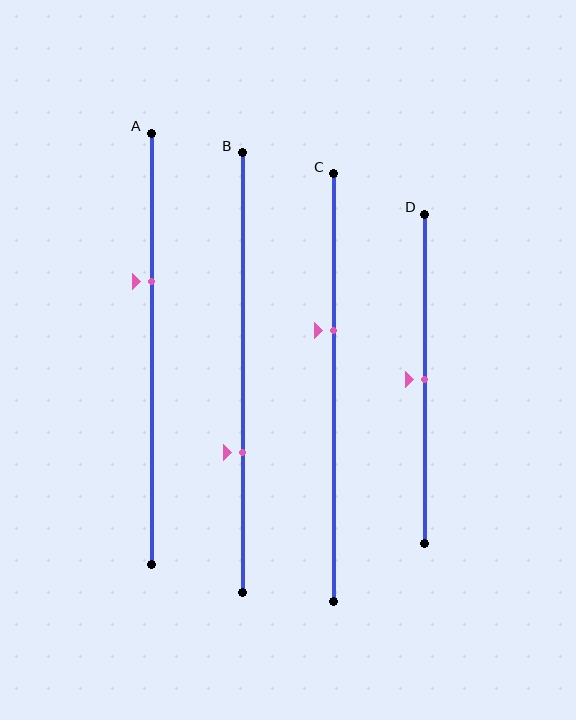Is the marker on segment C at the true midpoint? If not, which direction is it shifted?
No, the marker on segment C is shifted upward by about 13% of the segment length.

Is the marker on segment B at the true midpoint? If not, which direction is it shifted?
No, the marker on segment B is shifted downward by about 18% of the segment length.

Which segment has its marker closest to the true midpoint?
Segment D has its marker closest to the true midpoint.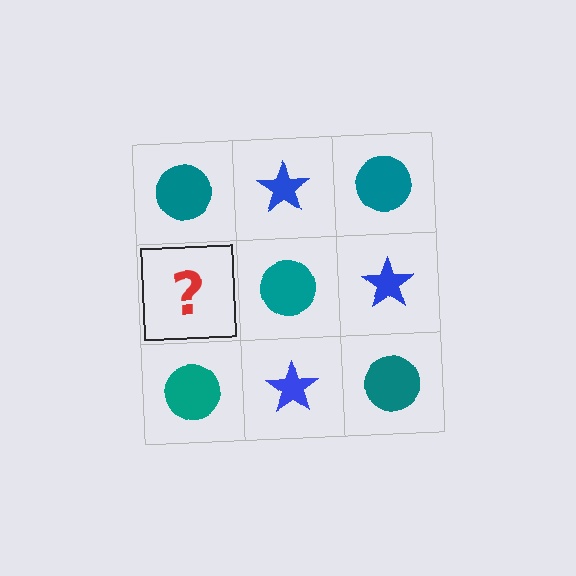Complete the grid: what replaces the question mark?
The question mark should be replaced with a blue star.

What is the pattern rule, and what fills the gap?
The rule is that it alternates teal circle and blue star in a checkerboard pattern. The gap should be filled with a blue star.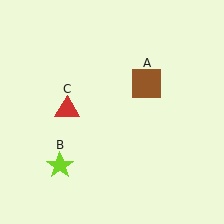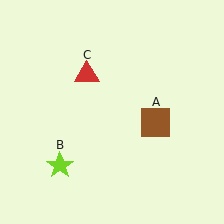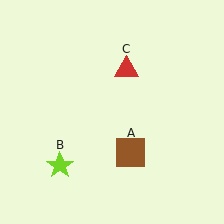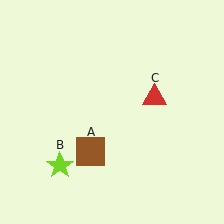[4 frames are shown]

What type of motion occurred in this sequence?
The brown square (object A), red triangle (object C) rotated clockwise around the center of the scene.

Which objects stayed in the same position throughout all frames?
Lime star (object B) remained stationary.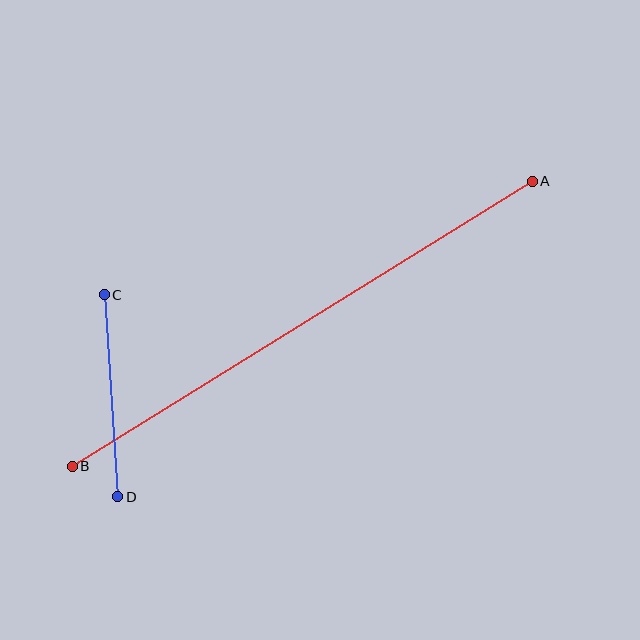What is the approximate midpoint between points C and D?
The midpoint is at approximately (111, 396) pixels.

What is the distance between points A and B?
The distance is approximately 541 pixels.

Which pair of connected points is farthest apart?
Points A and B are farthest apart.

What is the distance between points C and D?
The distance is approximately 203 pixels.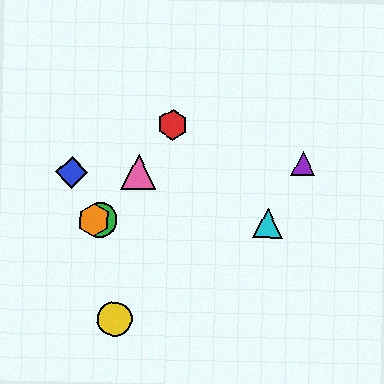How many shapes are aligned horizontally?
3 shapes (the green circle, the orange hexagon, the cyan triangle) are aligned horizontally.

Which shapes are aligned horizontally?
The green circle, the orange hexagon, the cyan triangle are aligned horizontally.